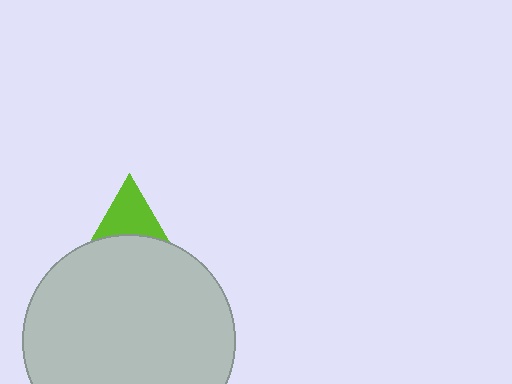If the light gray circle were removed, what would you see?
You would see the complete lime triangle.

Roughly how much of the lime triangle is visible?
A small part of it is visible (roughly 33%).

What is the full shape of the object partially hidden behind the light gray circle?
The partially hidden object is a lime triangle.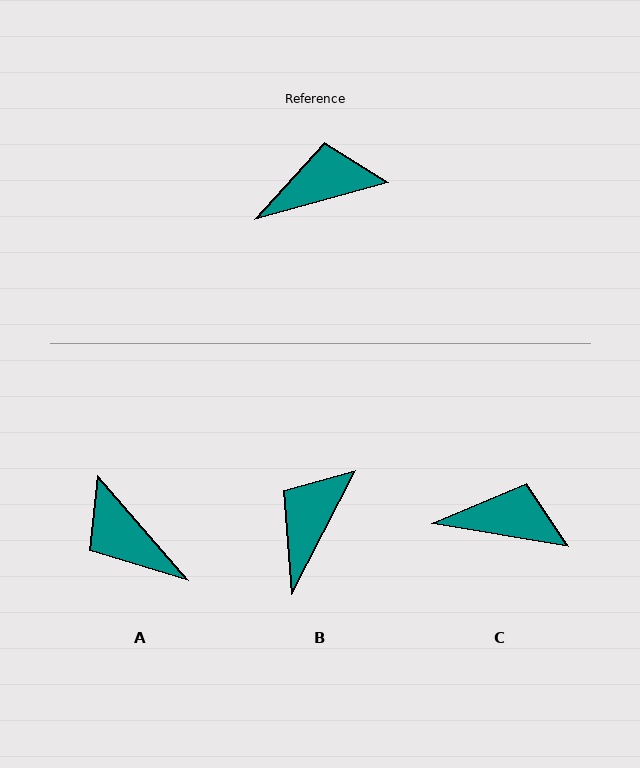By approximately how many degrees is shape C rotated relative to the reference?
Approximately 25 degrees clockwise.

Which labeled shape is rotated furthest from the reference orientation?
A, about 115 degrees away.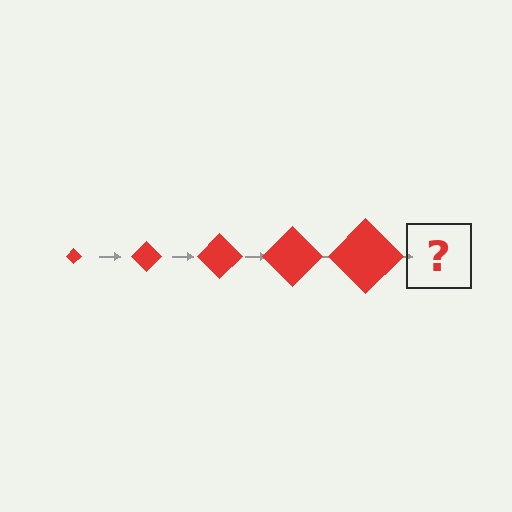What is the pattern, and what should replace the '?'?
The pattern is that the diamond gets progressively larger each step. The '?' should be a red diamond, larger than the previous one.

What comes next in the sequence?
The next element should be a red diamond, larger than the previous one.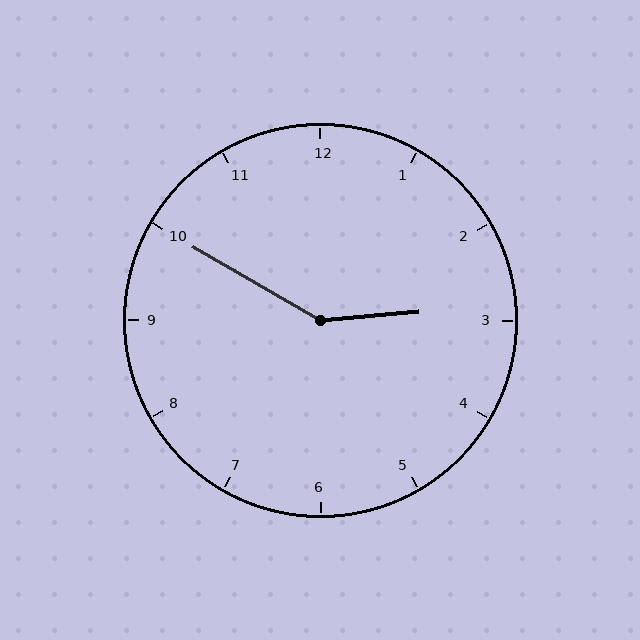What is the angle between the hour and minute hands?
Approximately 145 degrees.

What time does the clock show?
2:50.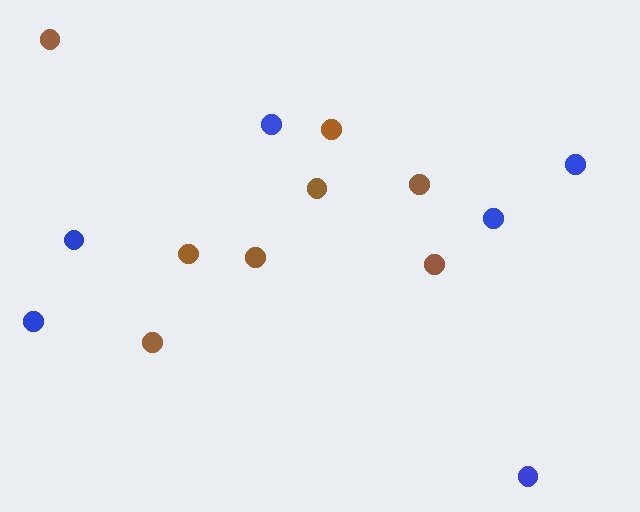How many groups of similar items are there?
There are 2 groups: one group of blue circles (6) and one group of brown circles (8).